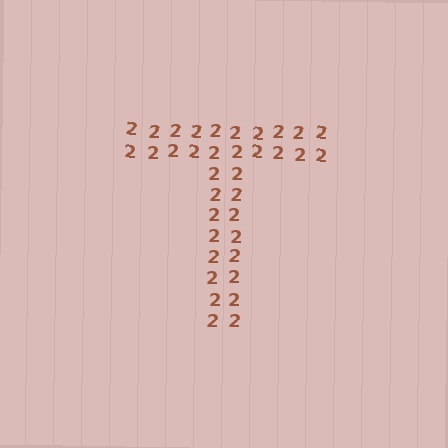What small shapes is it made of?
It is made of small digit 2's.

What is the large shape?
The large shape is the letter T.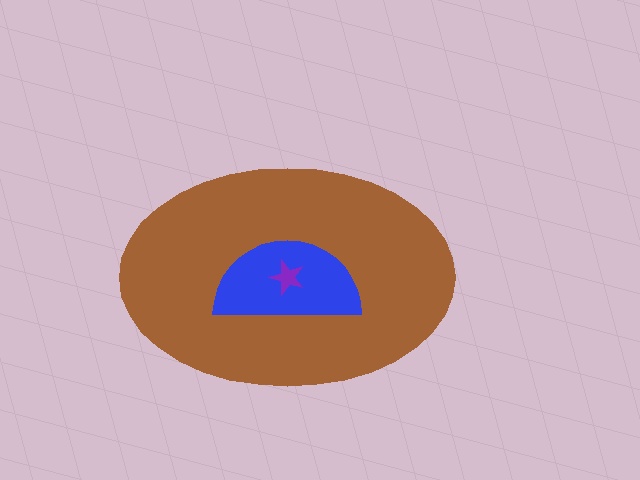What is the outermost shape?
The brown ellipse.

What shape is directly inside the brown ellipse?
The blue semicircle.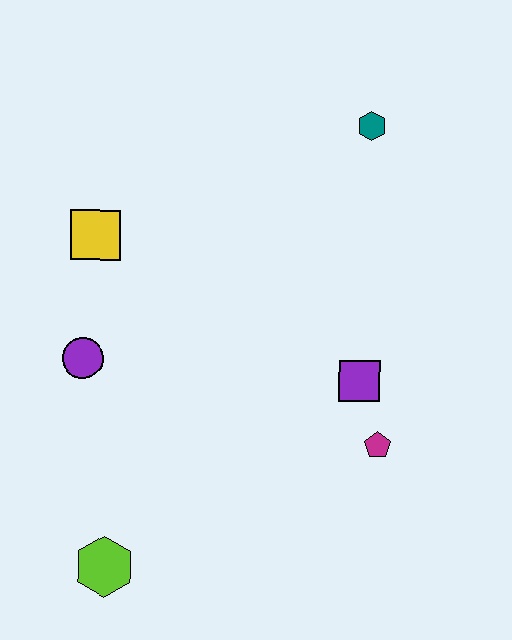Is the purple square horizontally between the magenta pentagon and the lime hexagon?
Yes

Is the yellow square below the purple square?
No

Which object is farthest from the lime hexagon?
The teal hexagon is farthest from the lime hexagon.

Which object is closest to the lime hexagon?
The purple circle is closest to the lime hexagon.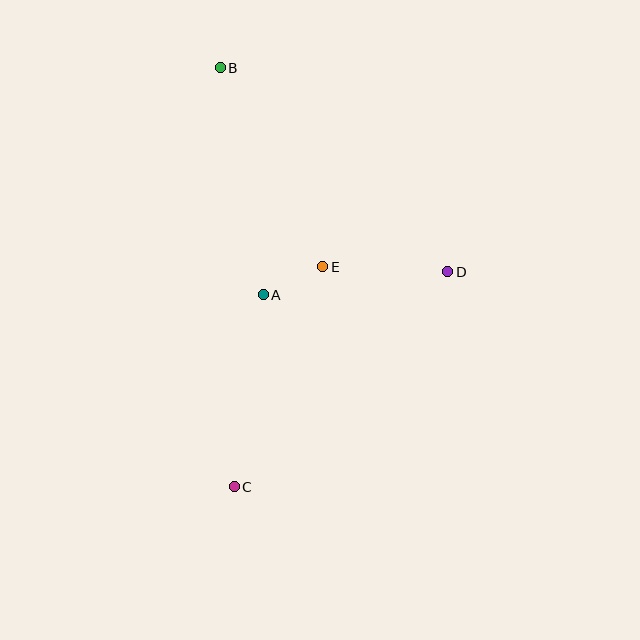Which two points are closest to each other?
Points A and E are closest to each other.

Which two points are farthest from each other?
Points B and C are farthest from each other.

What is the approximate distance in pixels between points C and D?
The distance between C and D is approximately 303 pixels.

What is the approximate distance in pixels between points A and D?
The distance between A and D is approximately 186 pixels.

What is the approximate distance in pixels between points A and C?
The distance between A and C is approximately 194 pixels.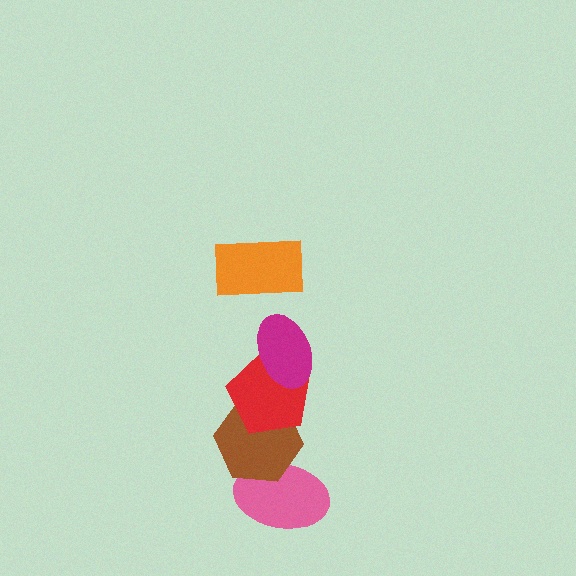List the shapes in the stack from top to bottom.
From top to bottom: the orange rectangle, the magenta ellipse, the red pentagon, the brown hexagon, the pink ellipse.